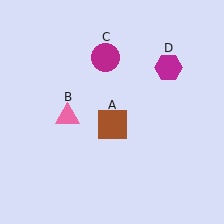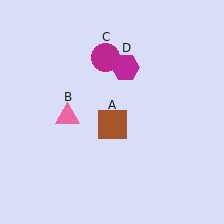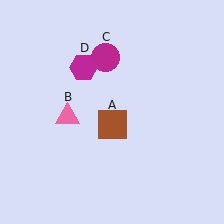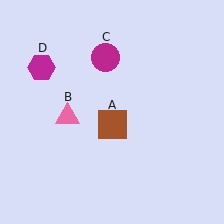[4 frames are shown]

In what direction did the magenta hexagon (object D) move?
The magenta hexagon (object D) moved left.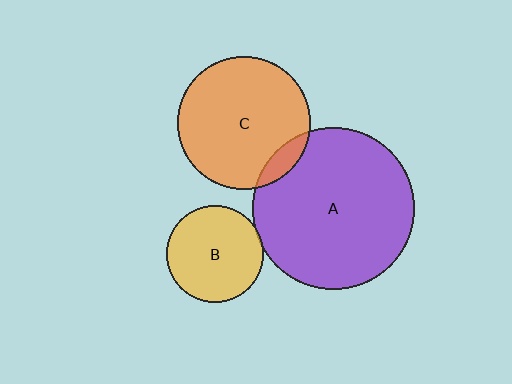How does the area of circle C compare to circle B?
Approximately 1.9 times.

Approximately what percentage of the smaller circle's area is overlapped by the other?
Approximately 5%.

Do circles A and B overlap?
Yes.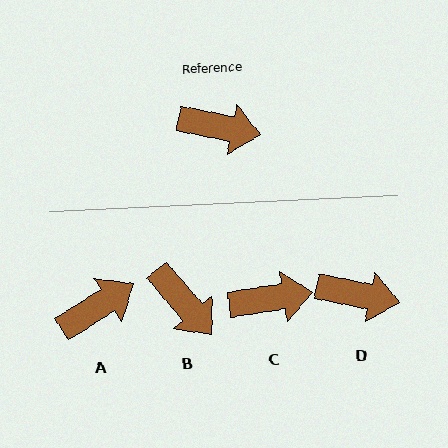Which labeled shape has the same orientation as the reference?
D.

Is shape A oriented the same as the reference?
No, it is off by about 44 degrees.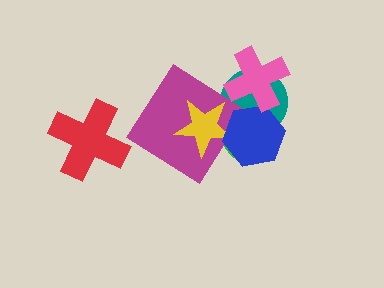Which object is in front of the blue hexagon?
The pink cross is in front of the blue hexagon.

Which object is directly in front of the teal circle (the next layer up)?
The yellow star is directly in front of the teal circle.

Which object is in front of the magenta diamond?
The yellow star is in front of the magenta diamond.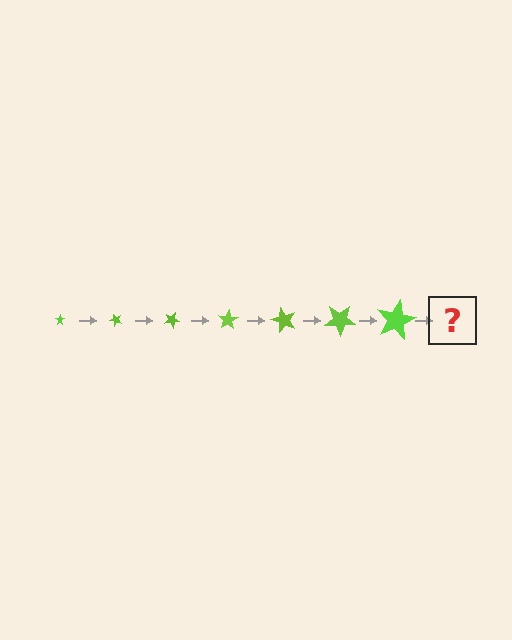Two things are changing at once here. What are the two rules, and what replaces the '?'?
The two rules are that the star grows larger each step and it rotates 50 degrees each step. The '?' should be a star, larger than the previous one and rotated 350 degrees from the start.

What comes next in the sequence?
The next element should be a star, larger than the previous one and rotated 350 degrees from the start.